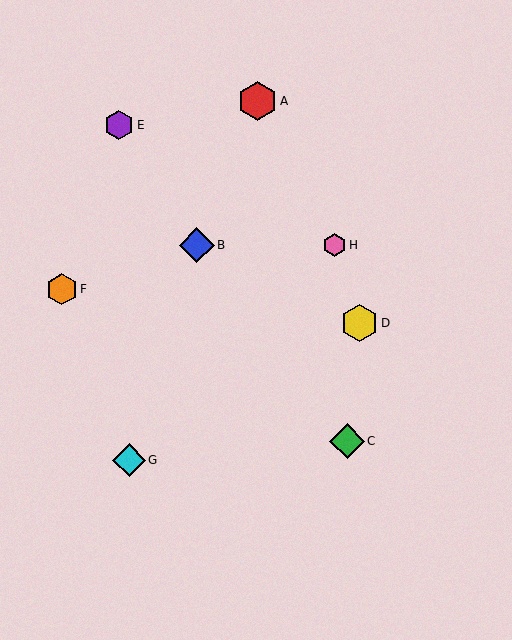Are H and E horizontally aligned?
No, H is at y≈245 and E is at y≈125.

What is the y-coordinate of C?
Object C is at y≈441.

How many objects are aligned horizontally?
2 objects (B, H) are aligned horizontally.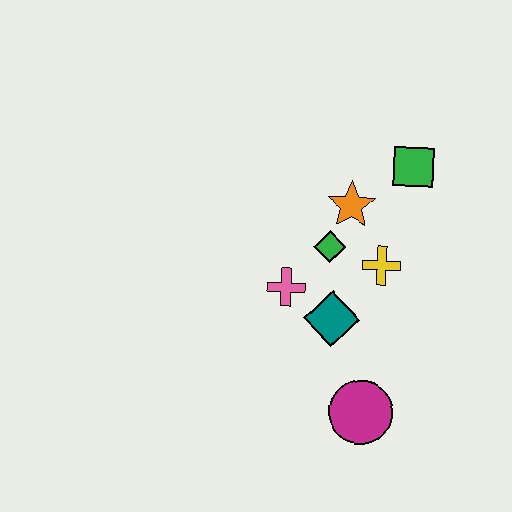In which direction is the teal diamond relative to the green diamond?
The teal diamond is below the green diamond.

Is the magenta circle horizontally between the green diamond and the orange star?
No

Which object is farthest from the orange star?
The magenta circle is farthest from the orange star.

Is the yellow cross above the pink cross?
Yes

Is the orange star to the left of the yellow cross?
Yes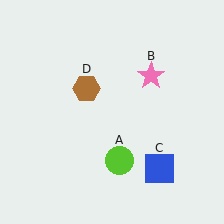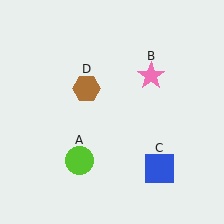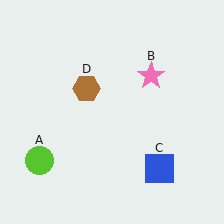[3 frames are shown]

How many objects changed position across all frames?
1 object changed position: lime circle (object A).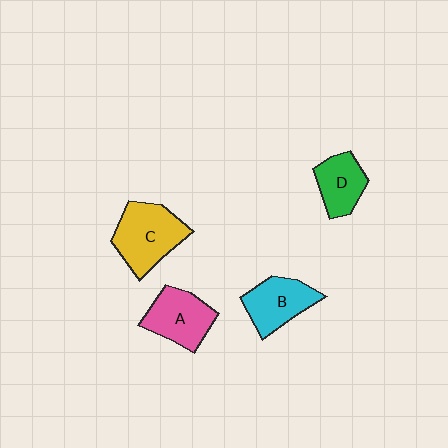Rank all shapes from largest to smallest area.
From largest to smallest: C (yellow), A (pink), B (cyan), D (green).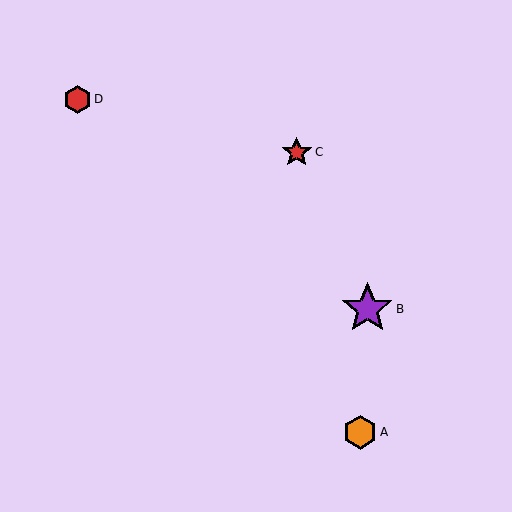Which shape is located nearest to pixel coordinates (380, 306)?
The purple star (labeled B) at (367, 309) is nearest to that location.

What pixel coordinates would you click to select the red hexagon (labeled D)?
Click at (77, 99) to select the red hexagon D.